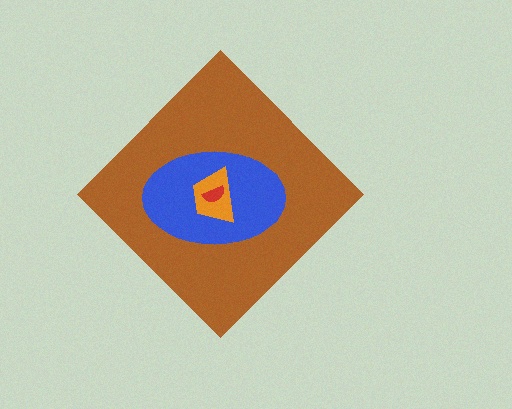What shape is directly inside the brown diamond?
The blue ellipse.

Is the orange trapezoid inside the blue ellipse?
Yes.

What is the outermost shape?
The brown diamond.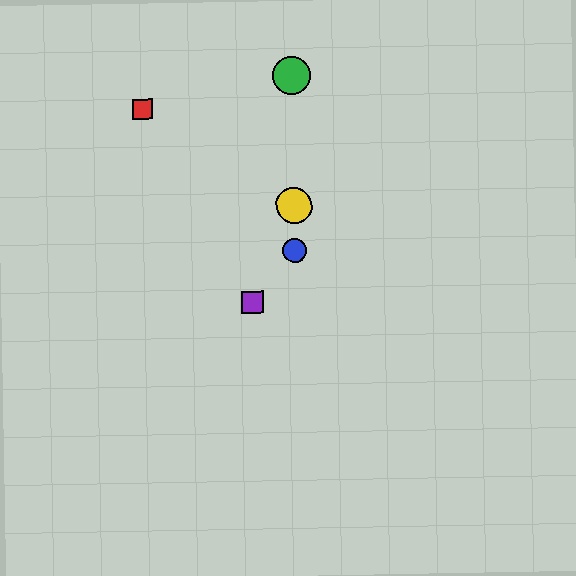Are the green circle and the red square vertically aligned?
No, the green circle is at x≈291 and the red square is at x≈142.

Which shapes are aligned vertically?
The blue circle, the green circle, the yellow circle are aligned vertically.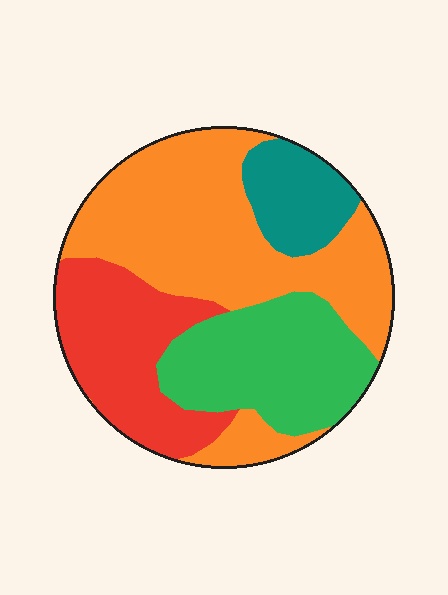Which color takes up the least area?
Teal, at roughly 10%.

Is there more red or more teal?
Red.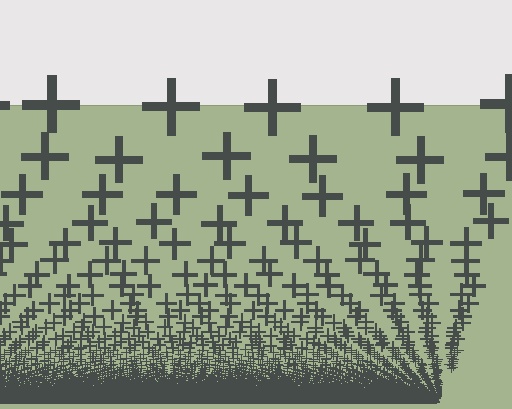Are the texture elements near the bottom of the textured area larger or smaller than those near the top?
Smaller. The gradient is inverted — elements near the bottom are smaller and denser.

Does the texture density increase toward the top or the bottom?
Density increases toward the bottom.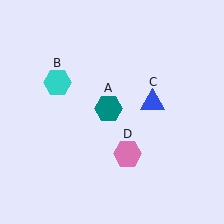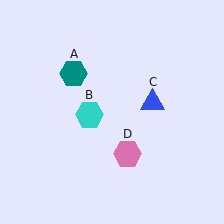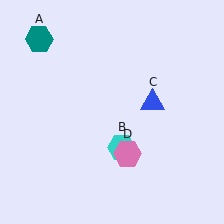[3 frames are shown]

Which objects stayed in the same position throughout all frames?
Blue triangle (object C) and pink hexagon (object D) remained stationary.